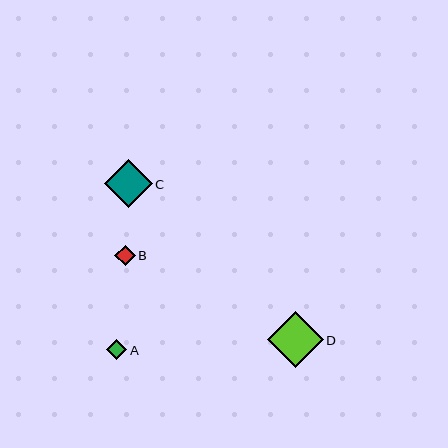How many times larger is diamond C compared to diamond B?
Diamond C is approximately 2.4 times the size of diamond B.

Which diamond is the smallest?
Diamond A is the smallest with a size of approximately 20 pixels.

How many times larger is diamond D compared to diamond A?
Diamond D is approximately 2.8 times the size of diamond A.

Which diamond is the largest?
Diamond D is the largest with a size of approximately 56 pixels.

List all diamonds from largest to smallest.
From largest to smallest: D, C, B, A.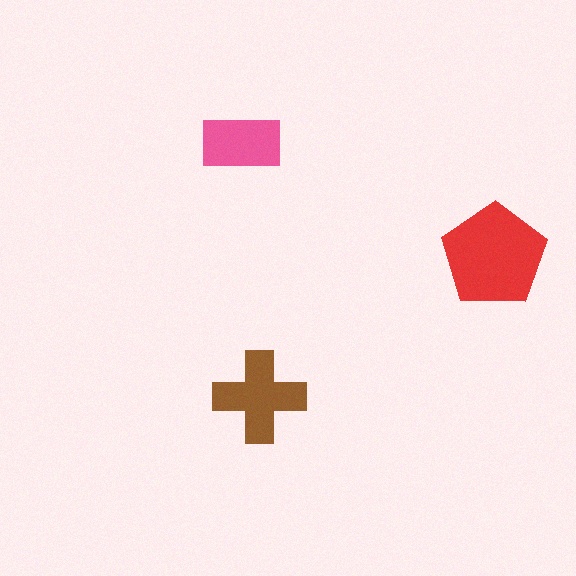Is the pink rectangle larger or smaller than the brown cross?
Smaller.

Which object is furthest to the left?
The pink rectangle is leftmost.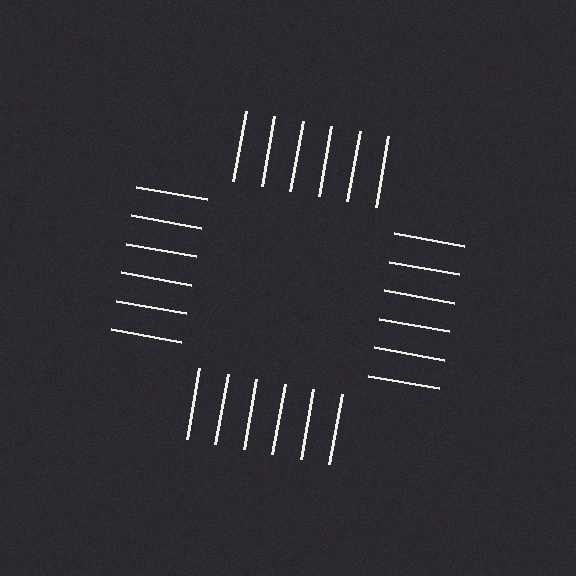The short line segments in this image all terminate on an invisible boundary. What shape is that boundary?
An illusory square — the line segments terminate on its edges but no continuous stroke is drawn.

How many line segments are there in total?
24 — 6 along each of the 4 edges.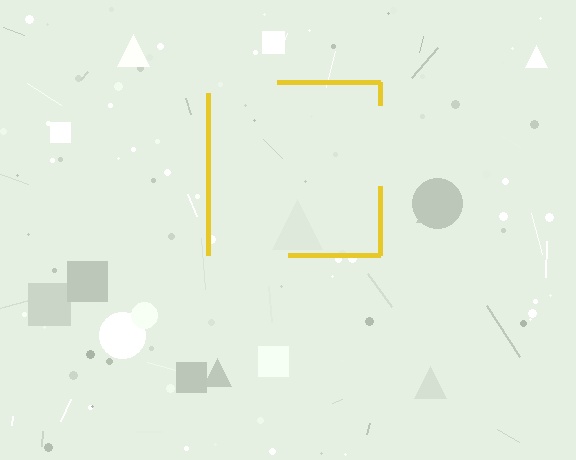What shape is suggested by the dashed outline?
The dashed outline suggests a square.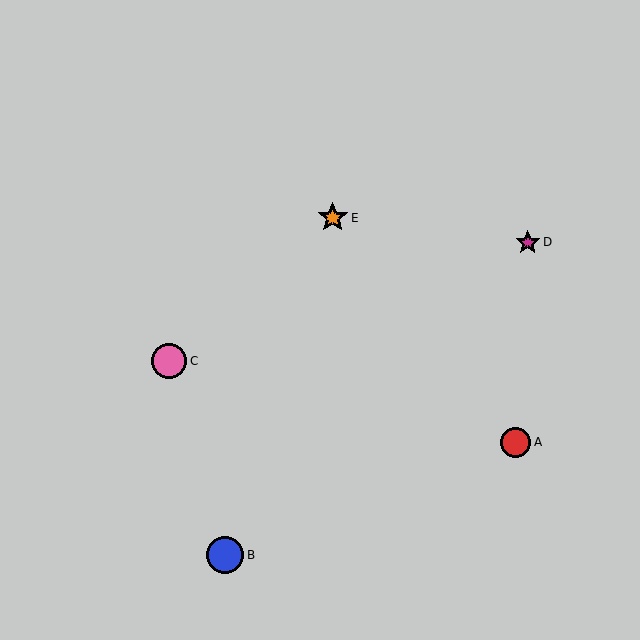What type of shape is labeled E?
Shape E is an orange star.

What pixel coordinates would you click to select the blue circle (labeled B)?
Click at (225, 555) to select the blue circle B.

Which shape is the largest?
The blue circle (labeled B) is the largest.